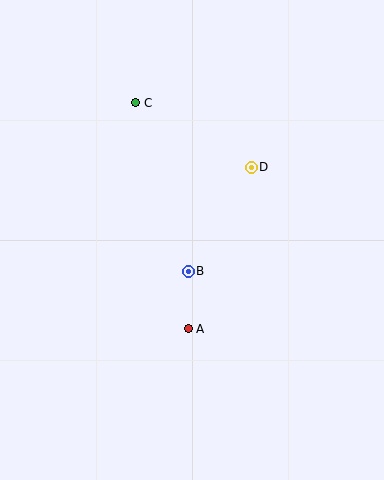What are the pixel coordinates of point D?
Point D is at (251, 167).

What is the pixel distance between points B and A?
The distance between B and A is 58 pixels.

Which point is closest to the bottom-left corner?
Point A is closest to the bottom-left corner.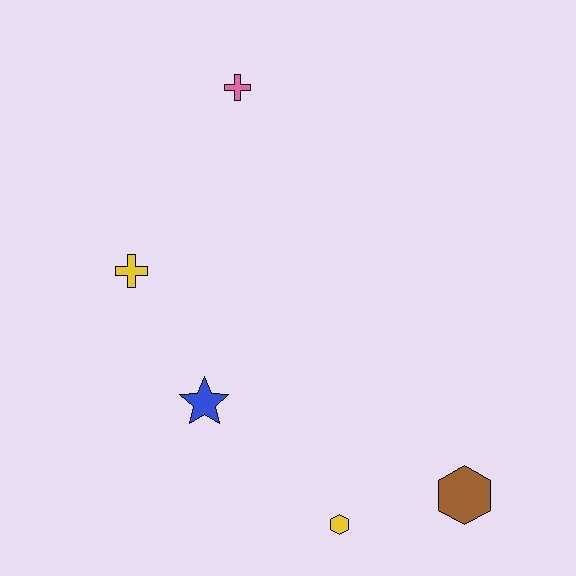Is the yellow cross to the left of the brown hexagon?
Yes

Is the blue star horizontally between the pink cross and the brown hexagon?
No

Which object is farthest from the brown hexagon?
The pink cross is farthest from the brown hexagon.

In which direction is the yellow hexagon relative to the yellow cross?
The yellow hexagon is below the yellow cross.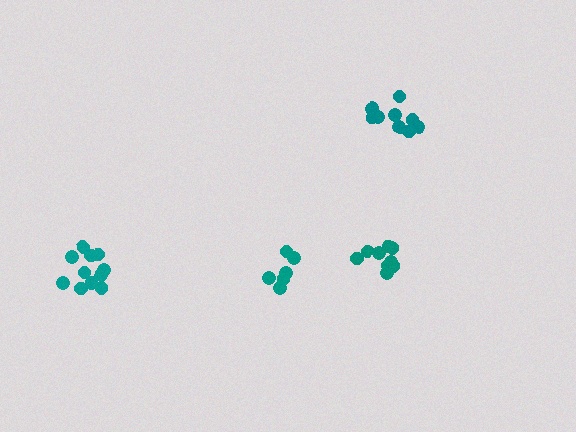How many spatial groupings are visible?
There are 4 spatial groupings.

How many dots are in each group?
Group 1: 11 dots, Group 2: 9 dots, Group 3: 6 dots, Group 4: 9 dots (35 total).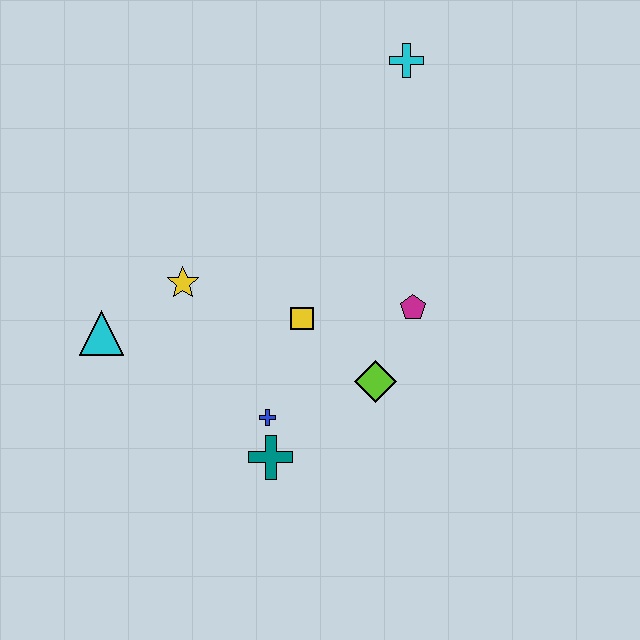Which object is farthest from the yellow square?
The cyan cross is farthest from the yellow square.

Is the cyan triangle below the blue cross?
No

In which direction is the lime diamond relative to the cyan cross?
The lime diamond is below the cyan cross.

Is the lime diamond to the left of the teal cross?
No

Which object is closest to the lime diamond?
The magenta pentagon is closest to the lime diamond.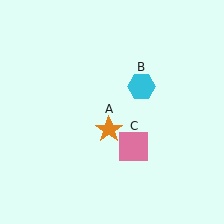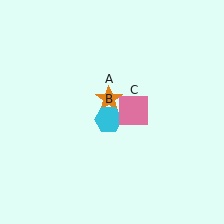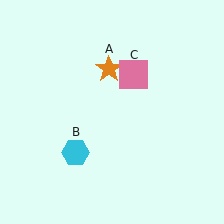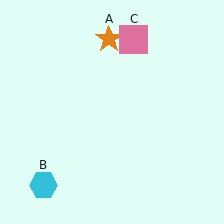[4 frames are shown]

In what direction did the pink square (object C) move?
The pink square (object C) moved up.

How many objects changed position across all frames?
3 objects changed position: orange star (object A), cyan hexagon (object B), pink square (object C).